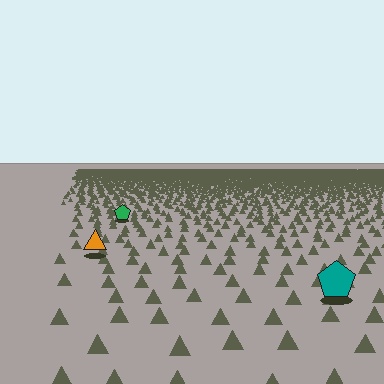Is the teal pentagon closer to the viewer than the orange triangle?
Yes. The teal pentagon is closer — you can tell from the texture gradient: the ground texture is coarser near it.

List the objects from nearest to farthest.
From nearest to farthest: the teal pentagon, the orange triangle, the green pentagon.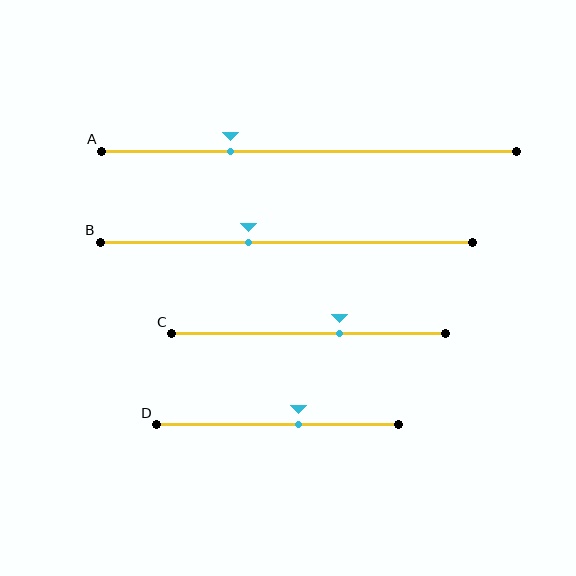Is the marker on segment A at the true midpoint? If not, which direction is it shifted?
No, the marker on segment A is shifted to the left by about 19% of the segment length.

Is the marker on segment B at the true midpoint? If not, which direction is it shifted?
No, the marker on segment B is shifted to the left by about 10% of the segment length.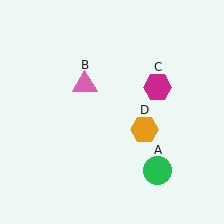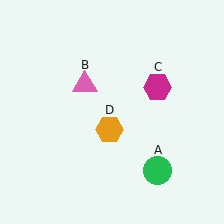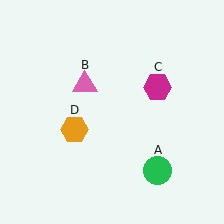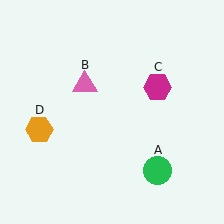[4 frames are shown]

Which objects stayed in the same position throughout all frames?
Green circle (object A) and pink triangle (object B) and magenta hexagon (object C) remained stationary.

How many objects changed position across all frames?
1 object changed position: orange hexagon (object D).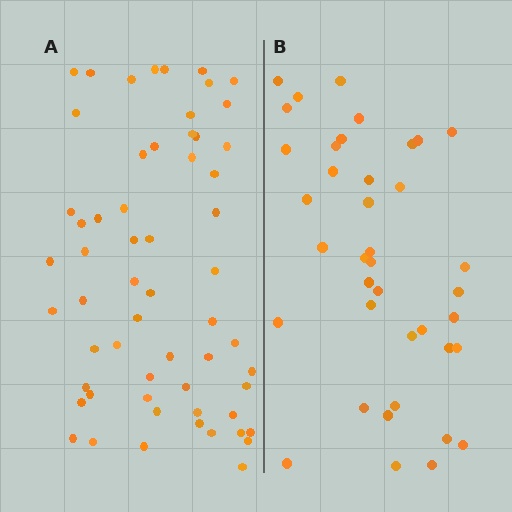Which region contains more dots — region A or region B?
Region A (the left region) has more dots.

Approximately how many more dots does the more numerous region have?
Region A has approximately 20 more dots than region B.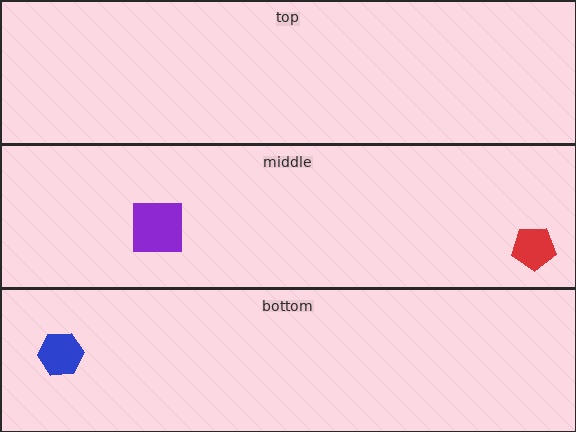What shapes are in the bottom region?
The blue hexagon.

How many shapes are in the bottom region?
1.